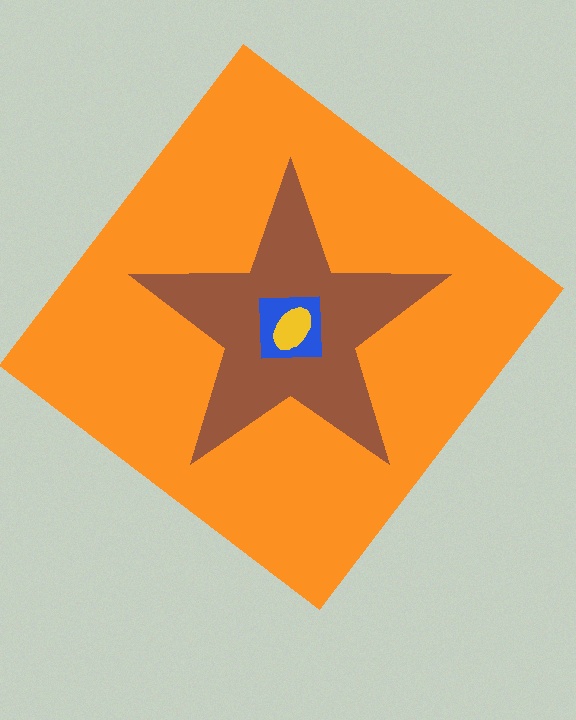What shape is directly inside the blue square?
The yellow ellipse.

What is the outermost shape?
The orange diamond.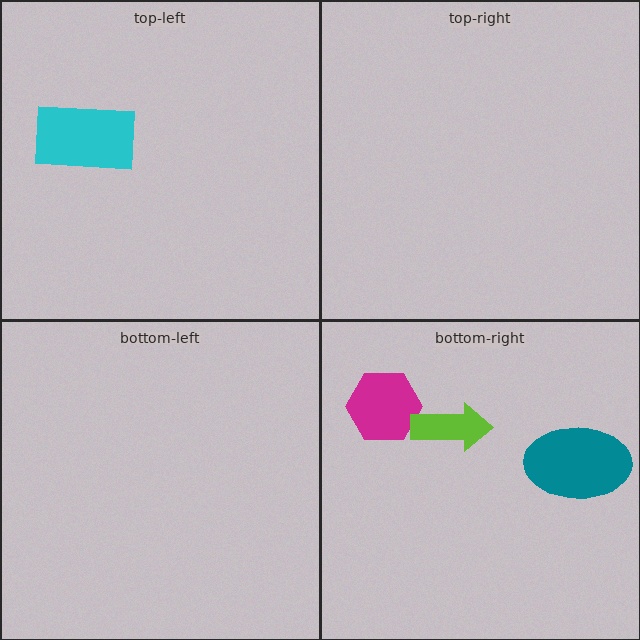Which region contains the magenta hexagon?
The bottom-right region.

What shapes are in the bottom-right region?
The magenta hexagon, the lime arrow, the teal ellipse.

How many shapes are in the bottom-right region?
3.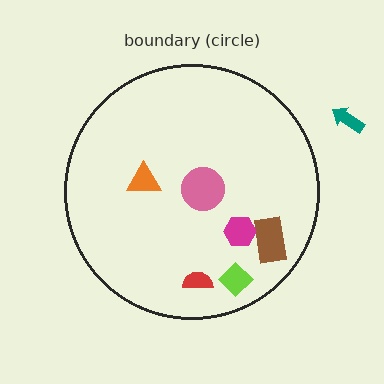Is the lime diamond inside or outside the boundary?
Inside.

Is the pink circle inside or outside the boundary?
Inside.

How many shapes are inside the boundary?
6 inside, 1 outside.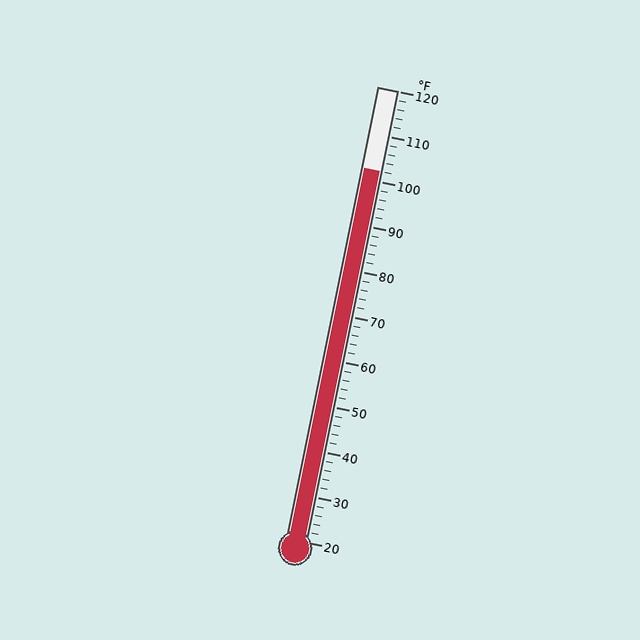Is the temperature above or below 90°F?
The temperature is above 90°F.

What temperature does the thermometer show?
The thermometer shows approximately 102°F.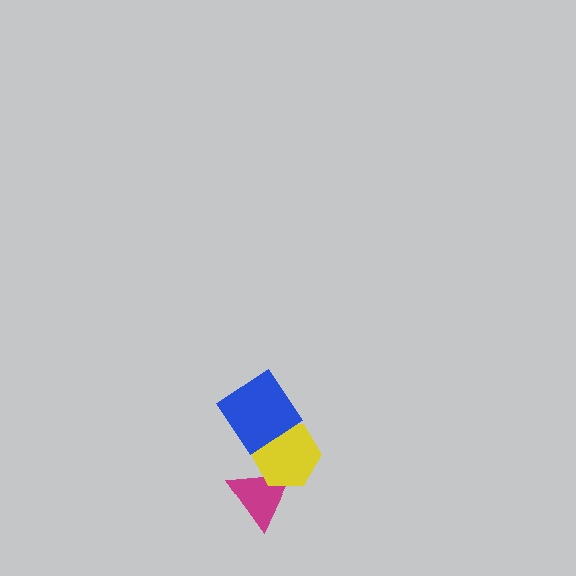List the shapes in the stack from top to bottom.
From top to bottom: the blue diamond, the yellow hexagon, the magenta triangle.